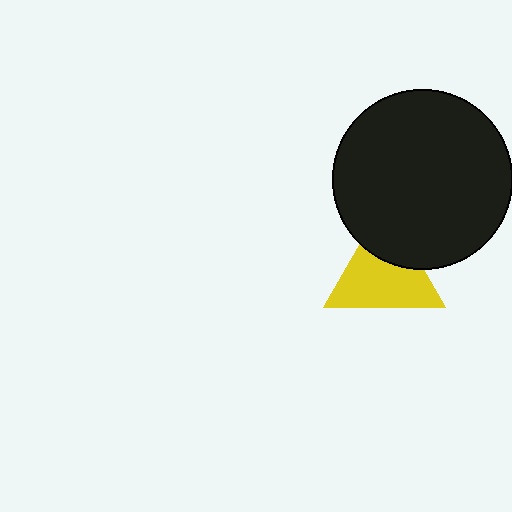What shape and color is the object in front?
The object in front is a black circle.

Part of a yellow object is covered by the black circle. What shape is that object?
It is a triangle.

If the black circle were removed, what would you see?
You would see the complete yellow triangle.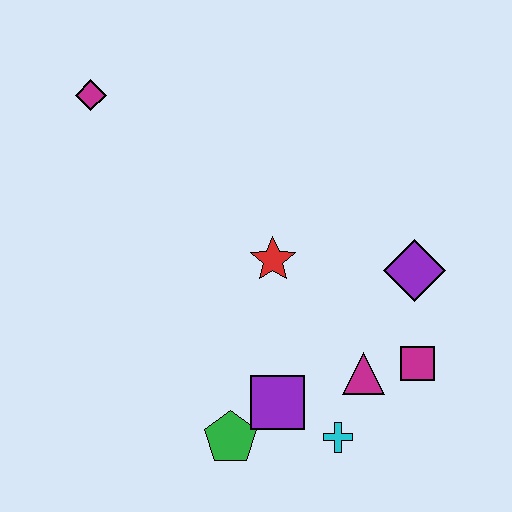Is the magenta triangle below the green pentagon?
No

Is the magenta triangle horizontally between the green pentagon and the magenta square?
Yes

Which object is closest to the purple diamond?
The magenta square is closest to the purple diamond.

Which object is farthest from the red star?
The magenta diamond is farthest from the red star.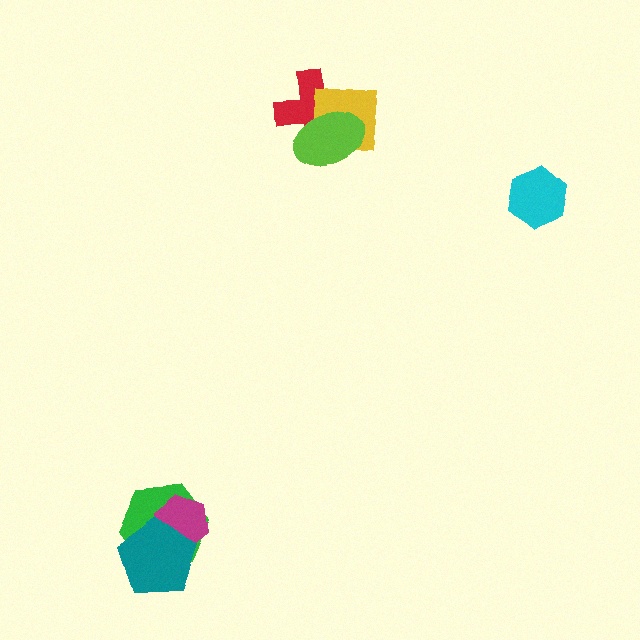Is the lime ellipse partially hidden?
No, no other shape covers it.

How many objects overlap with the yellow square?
2 objects overlap with the yellow square.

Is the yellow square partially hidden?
Yes, it is partially covered by another shape.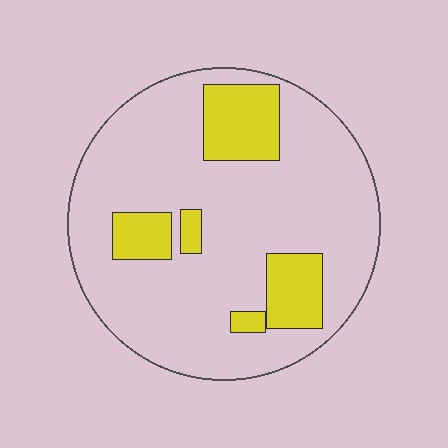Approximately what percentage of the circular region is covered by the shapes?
Approximately 20%.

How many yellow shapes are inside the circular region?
5.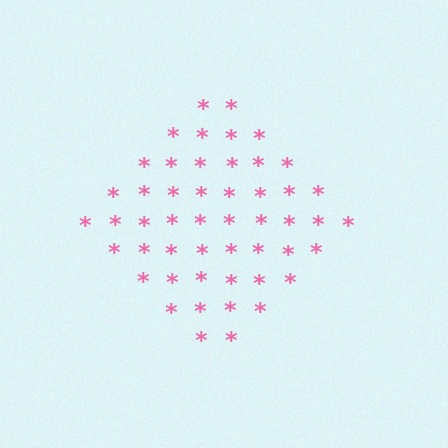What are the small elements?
The small elements are asterisks.